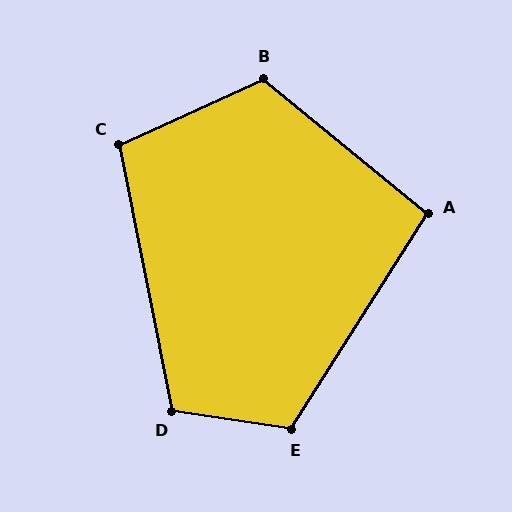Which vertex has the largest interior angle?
B, at approximately 117 degrees.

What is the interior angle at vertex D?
Approximately 110 degrees (obtuse).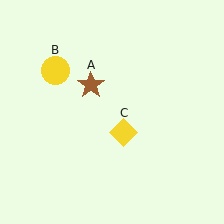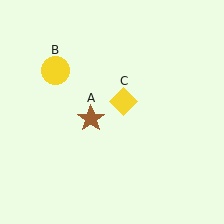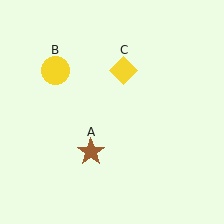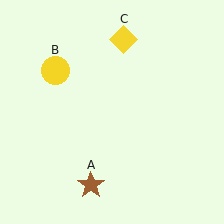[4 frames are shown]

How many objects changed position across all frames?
2 objects changed position: brown star (object A), yellow diamond (object C).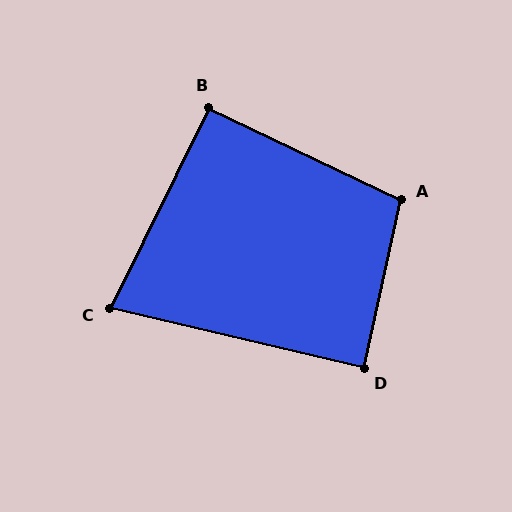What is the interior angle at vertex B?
Approximately 91 degrees (approximately right).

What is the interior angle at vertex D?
Approximately 89 degrees (approximately right).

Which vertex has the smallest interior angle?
C, at approximately 77 degrees.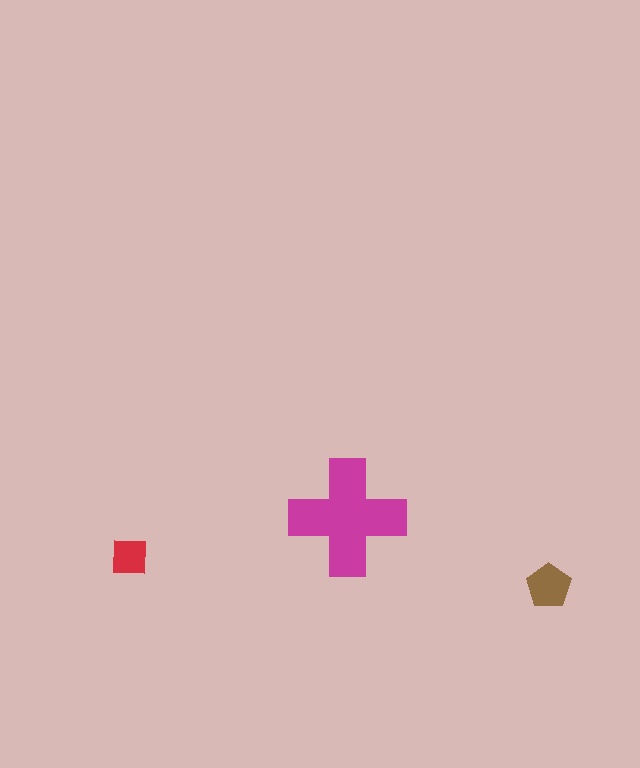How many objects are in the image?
There are 3 objects in the image.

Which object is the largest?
The magenta cross.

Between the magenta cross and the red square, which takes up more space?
The magenta cross.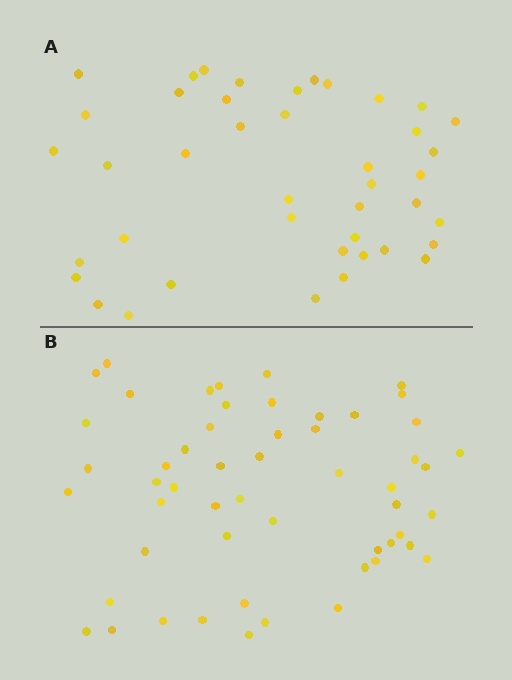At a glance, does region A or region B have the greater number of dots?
Region B (the bottom region) has more dots.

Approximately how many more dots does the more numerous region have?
Region B has roughly 12 or so more dots than region A.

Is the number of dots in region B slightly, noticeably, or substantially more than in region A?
Region B has noticeably more, but not dramatically so. The ratio is roughly 1.3 to 1.